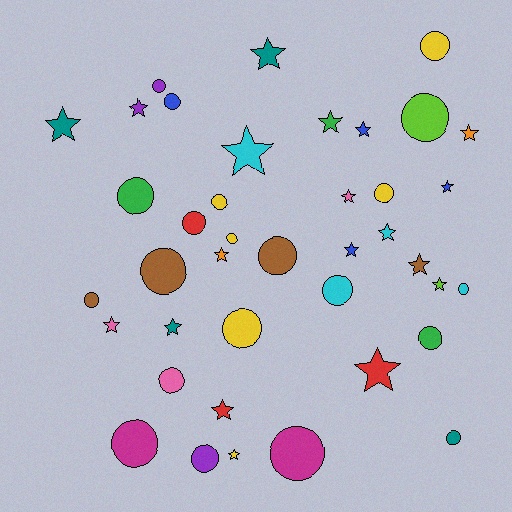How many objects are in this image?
There are 40 objects.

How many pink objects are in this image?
There are 3 pink objects.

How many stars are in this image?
There are 19 stars.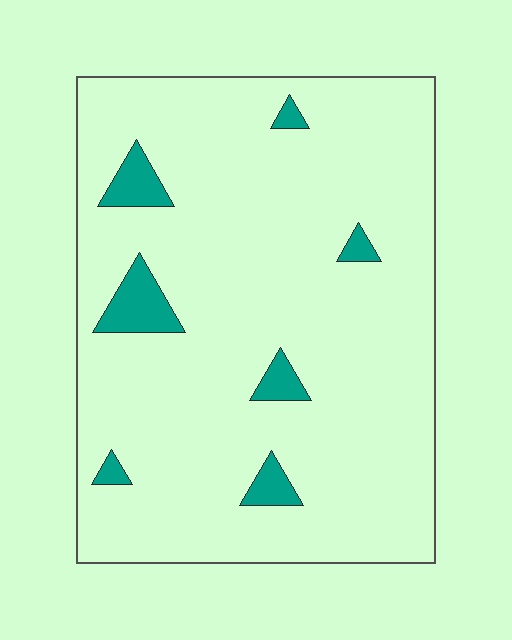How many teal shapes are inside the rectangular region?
7.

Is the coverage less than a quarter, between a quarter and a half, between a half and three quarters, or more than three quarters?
Less than a quarter.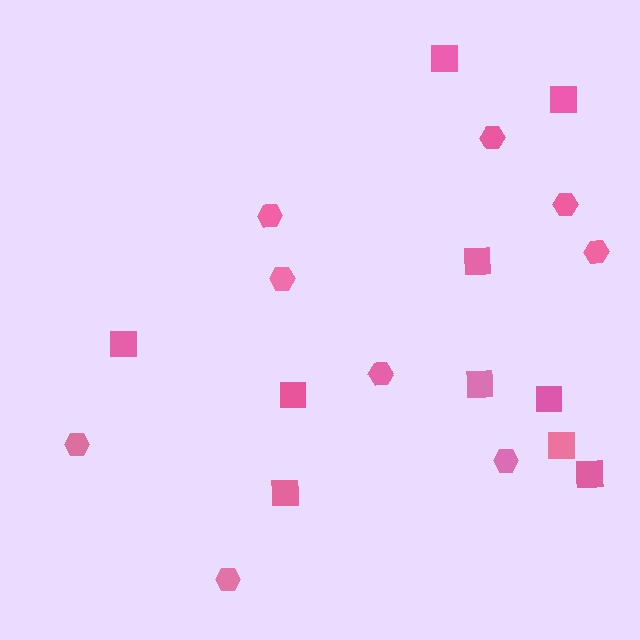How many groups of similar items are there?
There are 2 groups: one group of squares (10) and one group of hexagons (9).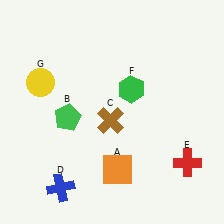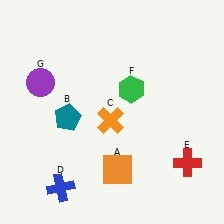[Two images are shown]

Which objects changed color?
B changed from green to teal. C changed from brown to orange. G changed from yellow to purple.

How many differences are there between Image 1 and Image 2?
There are 3 differences between the two images.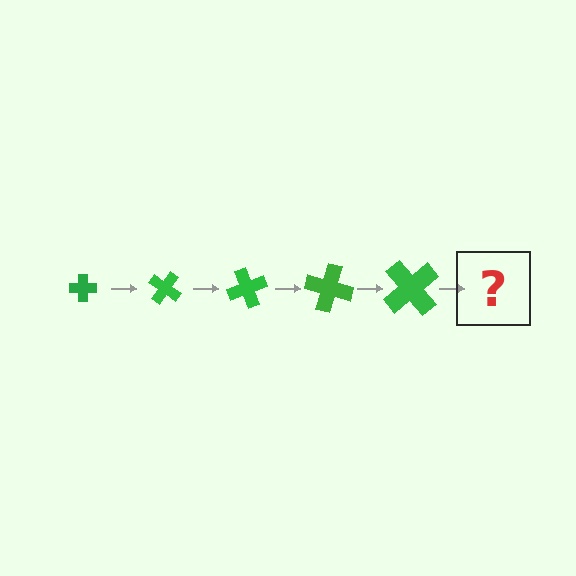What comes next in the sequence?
The next element should be a cross, larger than the previous one and rotated 175 degrees from the start.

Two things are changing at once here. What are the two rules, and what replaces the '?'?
The two rules are that the cross grows larger each step and it rotates 35 degrees each step. The '?' should be a cross, larger than the previous one and rotated 175 degrees from the start.